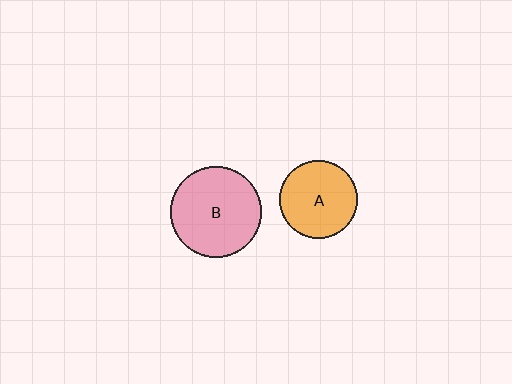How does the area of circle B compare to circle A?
Approximately 1.4 times.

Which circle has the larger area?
Circle B (pink).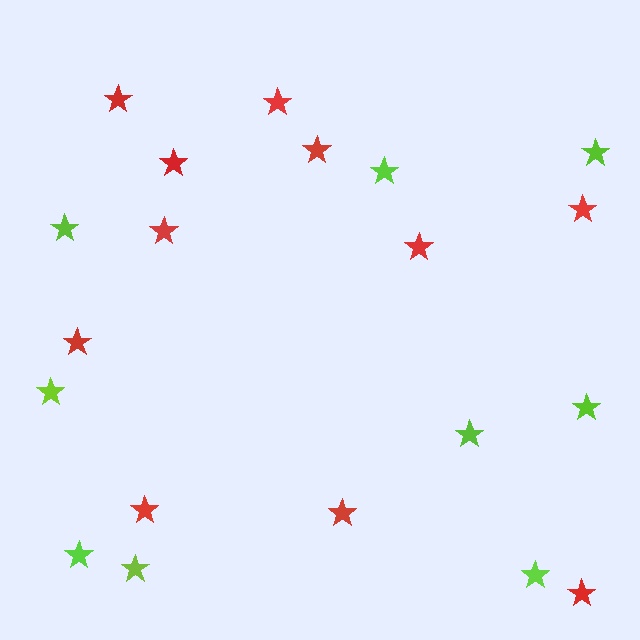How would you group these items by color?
There are 2 groups: one group of lime stars (9) and one group of red stars (11).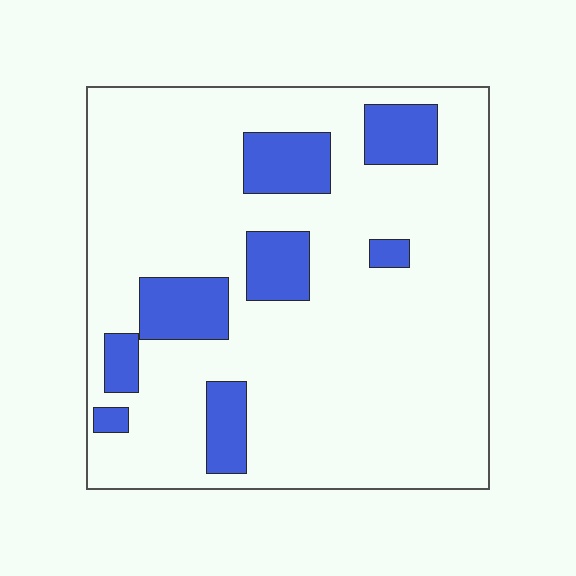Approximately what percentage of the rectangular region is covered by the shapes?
Approximately 15%.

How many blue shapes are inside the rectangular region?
8.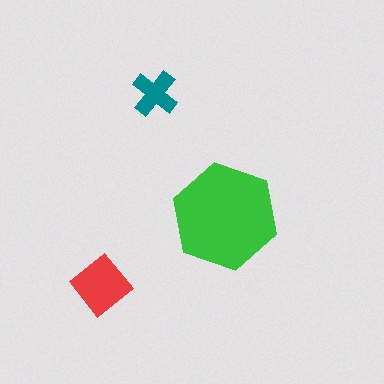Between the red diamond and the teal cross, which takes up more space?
The red diamond.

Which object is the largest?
The green hexagon.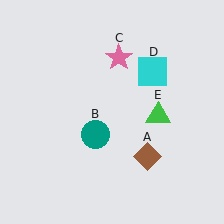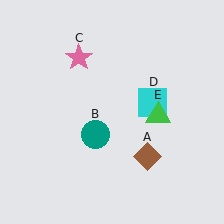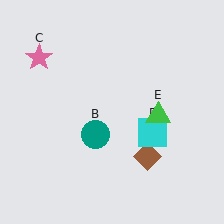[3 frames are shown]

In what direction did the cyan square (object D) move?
The cyan square (object D) moved down.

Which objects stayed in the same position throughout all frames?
Brown diamond (object A) and teal circle (object B) and green triangle (object E) remained stationary.